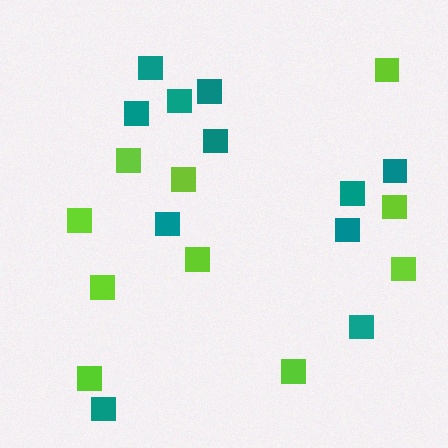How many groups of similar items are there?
There are 2 groups: one group of lime squares (10) and one group of teal squares (11).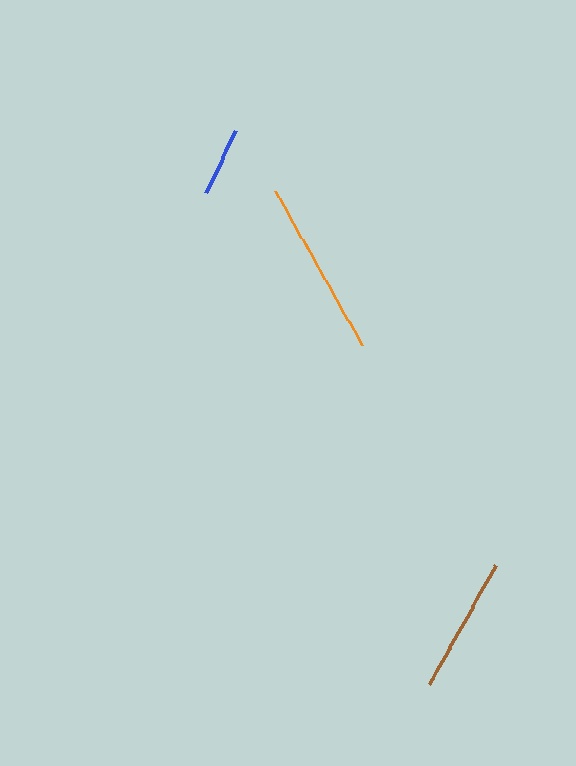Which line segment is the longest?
The orange line is the longest at approximately 177 pixels.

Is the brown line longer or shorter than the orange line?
The orange line is longer than the brown line.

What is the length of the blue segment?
The blue segment is approximately 69 pixels long.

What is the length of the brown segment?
The brown segment is approximately 135 pixels long.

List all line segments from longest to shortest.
From longest to shortest: orange, brown, blue.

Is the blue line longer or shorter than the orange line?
The orange line is longer than the blue line.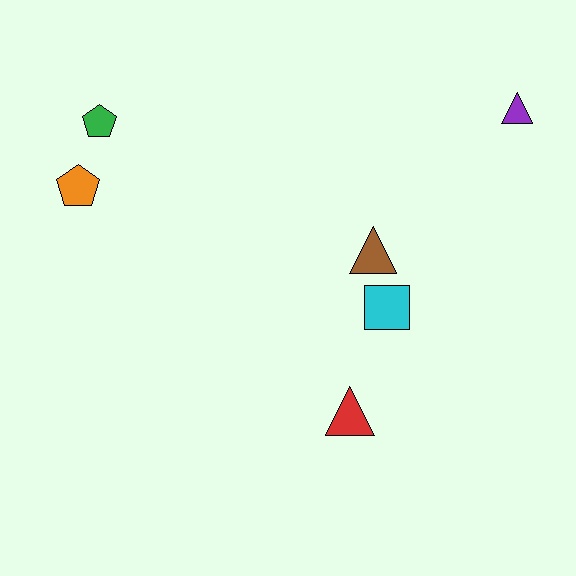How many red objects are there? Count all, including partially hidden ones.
There is 1 red object.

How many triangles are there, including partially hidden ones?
There are 3 triangles.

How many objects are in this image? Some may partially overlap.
There are 6 objects.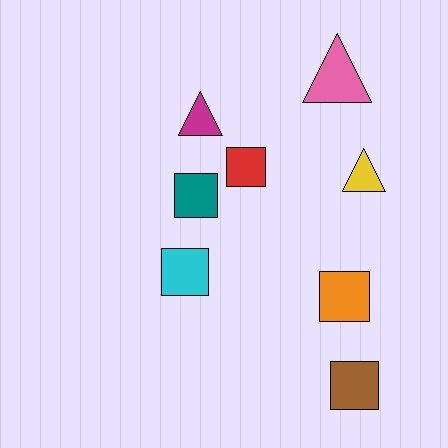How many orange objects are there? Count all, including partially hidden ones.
There is 1 orange object.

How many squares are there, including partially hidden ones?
There are 5 squares.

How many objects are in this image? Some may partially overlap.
There are 8 objects.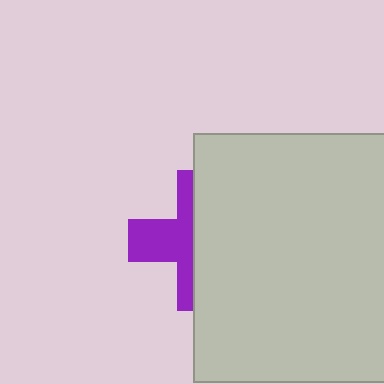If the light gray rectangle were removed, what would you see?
You would see the complete purple cross.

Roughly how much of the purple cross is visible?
A small part of it is visible (roughly 43%).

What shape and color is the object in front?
The object in front is a light gray rectangle.